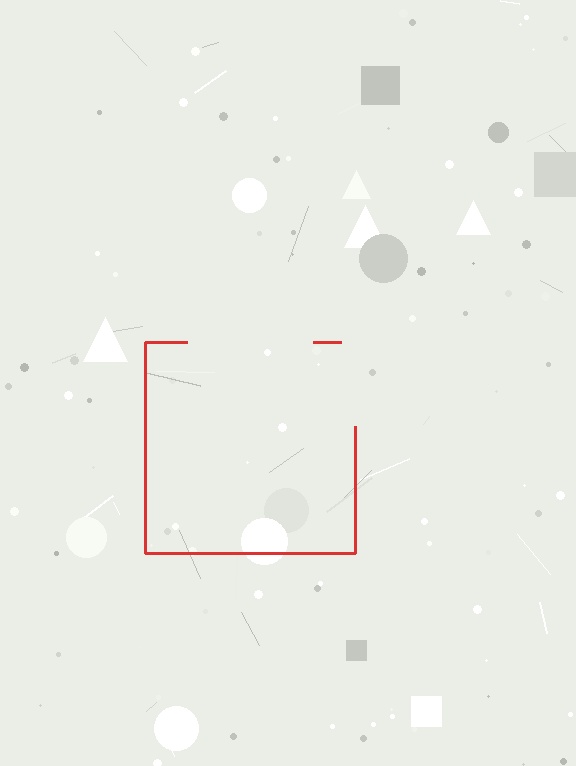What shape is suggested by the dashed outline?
The dashed outline suggests a square.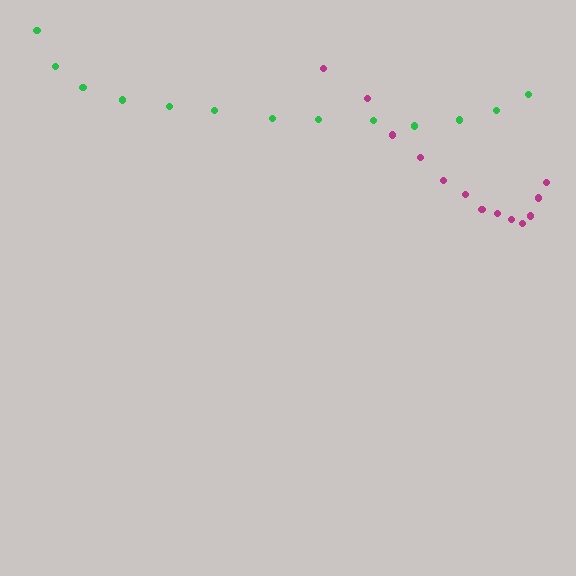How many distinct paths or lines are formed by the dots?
There are 2 distinct paths.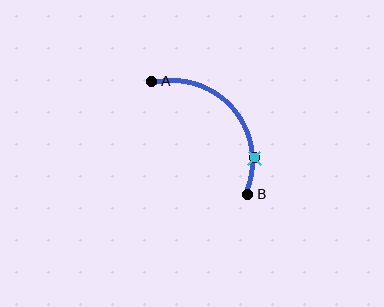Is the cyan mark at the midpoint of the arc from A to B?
No. The cyan mark lies on the arc but is closer to endpoint B. The arc midpoint would be at the point on the curve equidistant along the arc from both A and B.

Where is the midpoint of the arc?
The arc midpoint is the point on the curve farthest from the straight line joining A and B. It sits above and to the right of that line.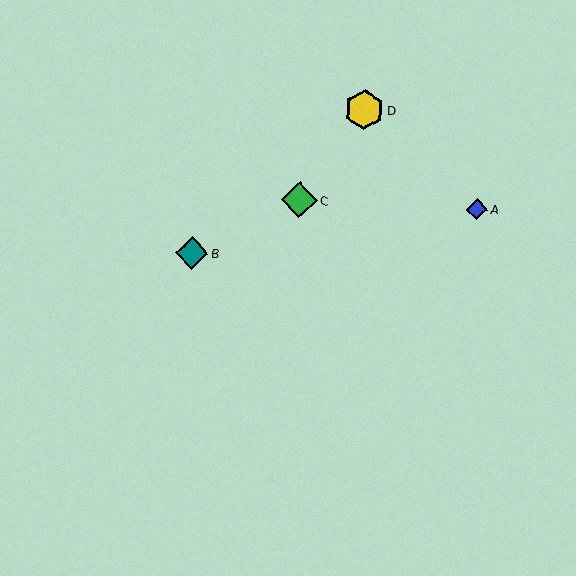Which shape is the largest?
The yellow hexagon (labeled D) is the largest.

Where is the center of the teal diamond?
The center of the teal diamond is at (192, 253).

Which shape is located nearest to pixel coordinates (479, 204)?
The blue diamond (labeled A) at (477, 209) is nearest to that location.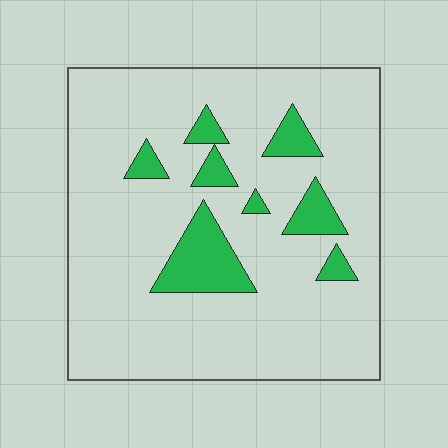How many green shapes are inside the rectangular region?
8.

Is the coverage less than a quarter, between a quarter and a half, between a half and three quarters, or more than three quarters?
Less than a quarter.